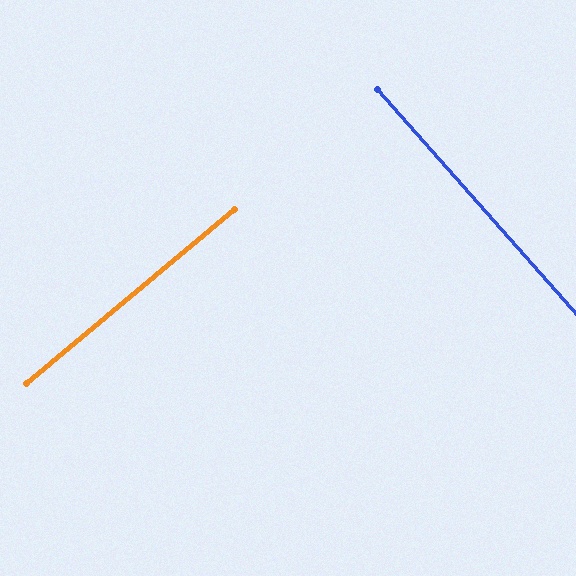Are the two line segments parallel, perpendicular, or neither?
Perpendicular — they meet at approximately 88°.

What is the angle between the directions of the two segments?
Approximately 88 degrees.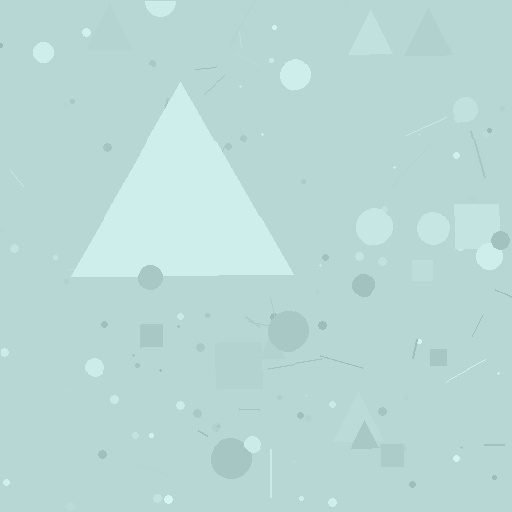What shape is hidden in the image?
A triangle is hidden in the image.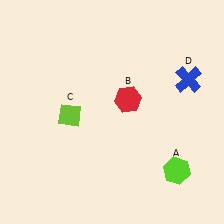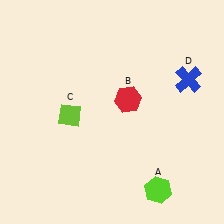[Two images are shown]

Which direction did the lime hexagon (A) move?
The lime hexagon (A) moved down.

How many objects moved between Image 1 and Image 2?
1 object moved between the two images.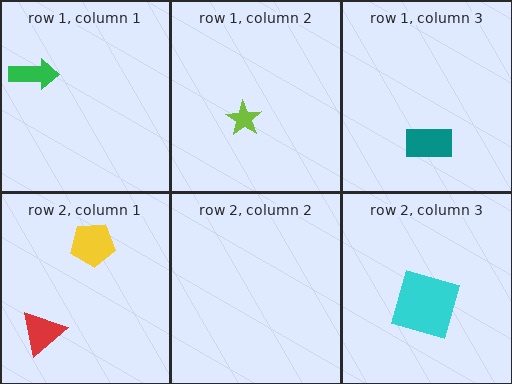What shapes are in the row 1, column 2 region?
The lime star.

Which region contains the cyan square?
The row 2, column 3 region.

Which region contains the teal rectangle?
The row 1, column 3 region.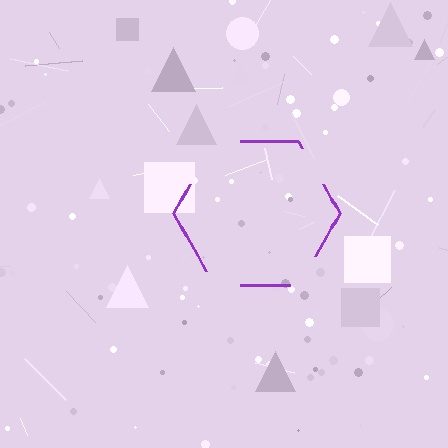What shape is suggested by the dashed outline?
The dashed outline suggests a hexagon.